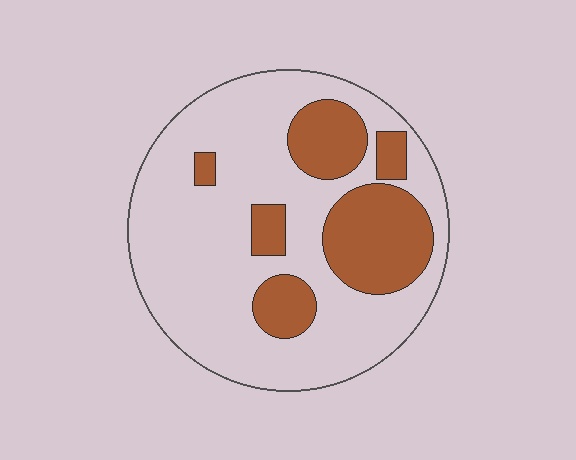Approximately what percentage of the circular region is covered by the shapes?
Approximately 25%.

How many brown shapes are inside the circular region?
6.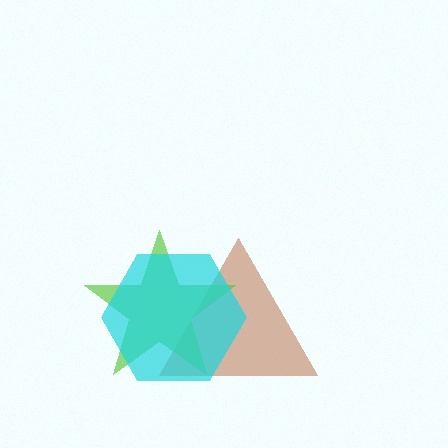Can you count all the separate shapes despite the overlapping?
Yes, there are 3 separate shapes.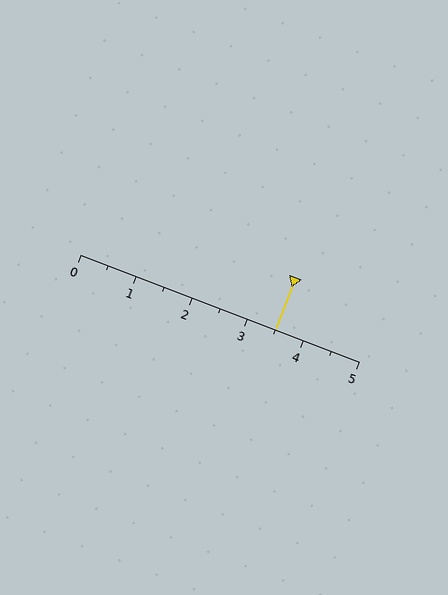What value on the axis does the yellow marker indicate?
The marker indicates approximately 3.5.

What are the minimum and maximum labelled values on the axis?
The axis runs from 0 to 5.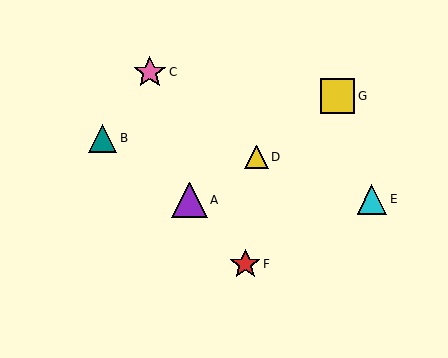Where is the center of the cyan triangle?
The center of the cyan triangle is at (372, 199).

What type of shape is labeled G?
Shape G is a yellow square.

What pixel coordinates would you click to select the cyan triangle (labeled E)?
Click at (372, 199) to select the cyan triangle E.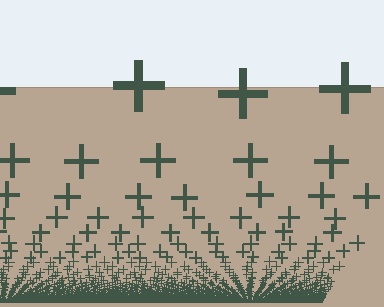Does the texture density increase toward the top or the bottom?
Density increases toward the bottom.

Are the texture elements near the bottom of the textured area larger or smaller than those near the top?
Smaller. The gradient is inverted — elements near the bottom are smaller and denser.